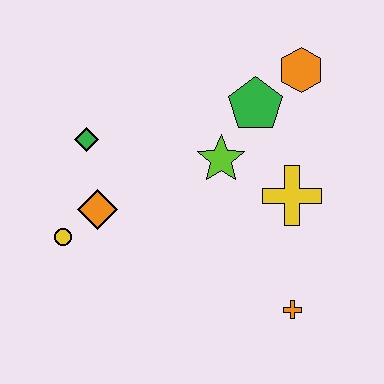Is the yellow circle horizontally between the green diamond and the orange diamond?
No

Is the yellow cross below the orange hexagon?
Yes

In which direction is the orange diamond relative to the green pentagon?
The orange diamond is to the left of the green pentagon.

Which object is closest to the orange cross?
The yellow cross is closest to the orange cross.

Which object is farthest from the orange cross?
The green diamond is farthest from the orange cross.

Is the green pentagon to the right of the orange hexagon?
No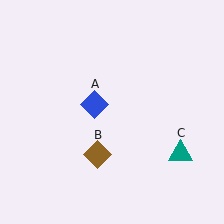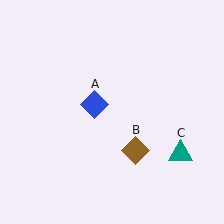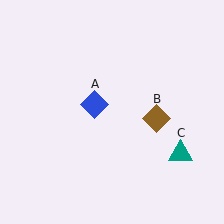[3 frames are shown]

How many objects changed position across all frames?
1 object changed position: brown diamond (object B).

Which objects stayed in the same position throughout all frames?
Blue diamond (object A) and teal triangle (object C) remained stationary.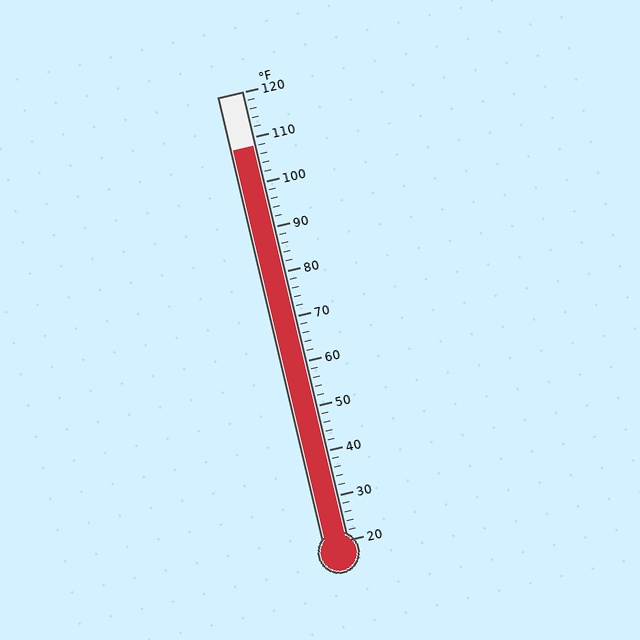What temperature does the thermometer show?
The thermometer shows approximately 108°F.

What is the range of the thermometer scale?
The thermometer scale ranges from 20°F to 120°F.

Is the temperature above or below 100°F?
The temperature is above 100°F.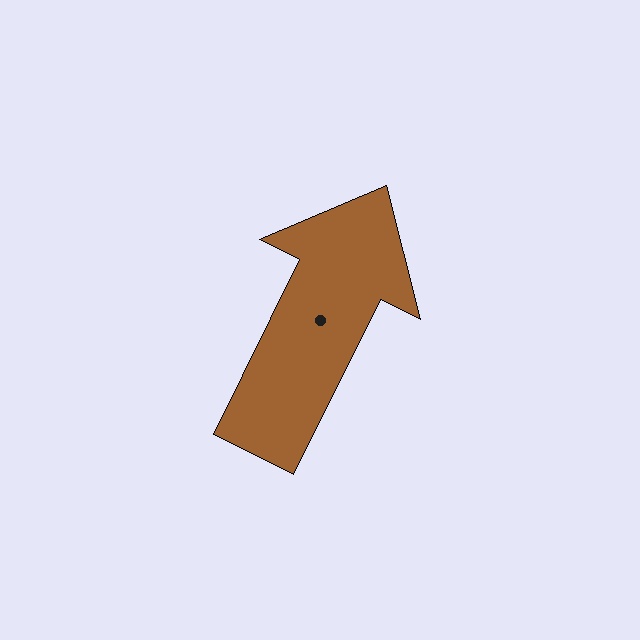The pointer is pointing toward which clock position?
Roughly 1 o'clock.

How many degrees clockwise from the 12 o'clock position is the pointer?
Approximately 26 degrees.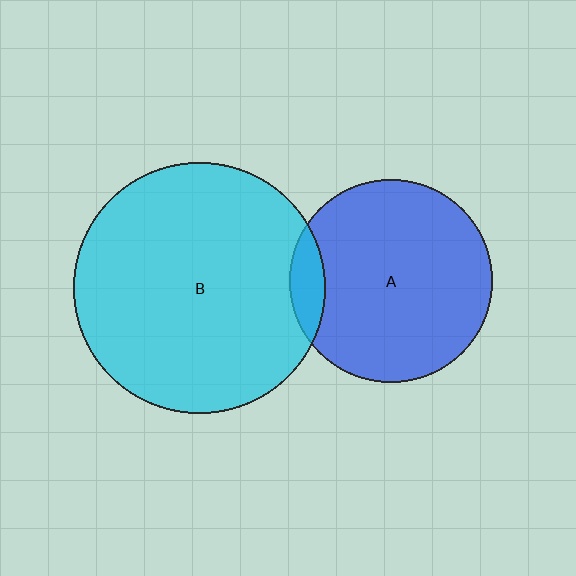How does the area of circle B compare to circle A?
Approximately 1.5 times.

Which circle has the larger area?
Circle B (cyan).